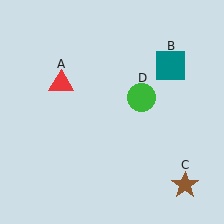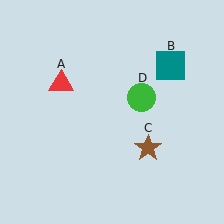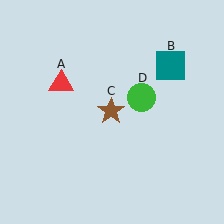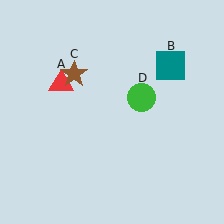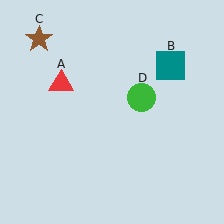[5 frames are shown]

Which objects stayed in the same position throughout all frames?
Red triangle (object A) and teal square (object B) and green circle (object D) remained stationary.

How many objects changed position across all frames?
1 object changed position: brown star (object C).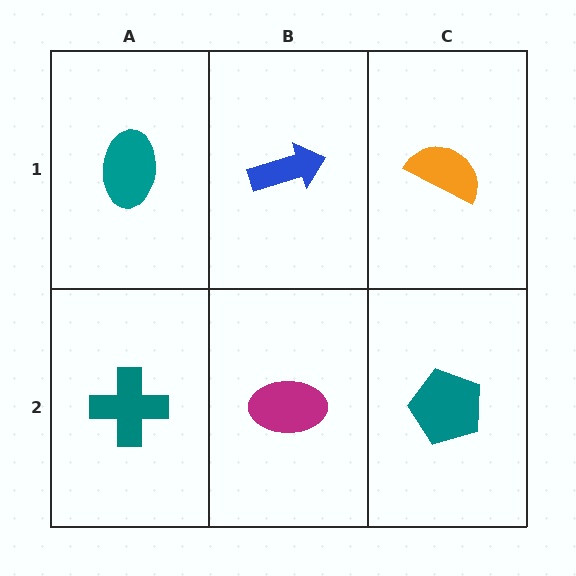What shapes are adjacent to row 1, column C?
A teal pentagon (row 2, column C), a blue arrow (row 1, column B).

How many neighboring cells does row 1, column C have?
2.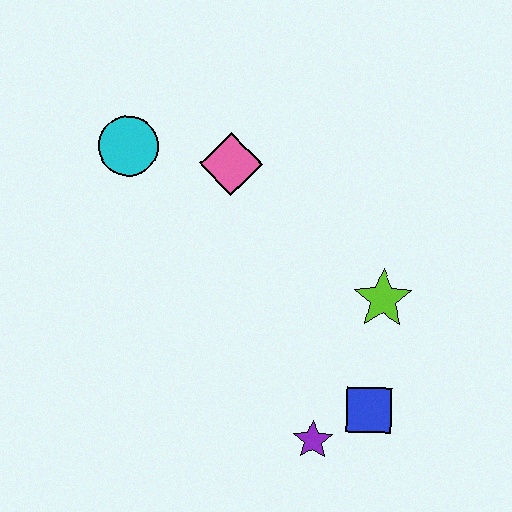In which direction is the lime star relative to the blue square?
The lime star is above the blue square.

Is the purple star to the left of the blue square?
Yes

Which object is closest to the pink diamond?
The cyan circle is closest to the pink diamond.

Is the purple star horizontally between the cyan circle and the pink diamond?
No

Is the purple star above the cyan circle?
No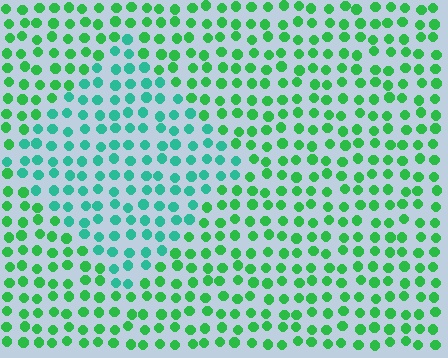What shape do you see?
I see a diamond.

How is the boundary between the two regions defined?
The boundary is defined purely by a slight shift in hue (about 34 degrees). Spacing, size, and orientation are identical on both sides.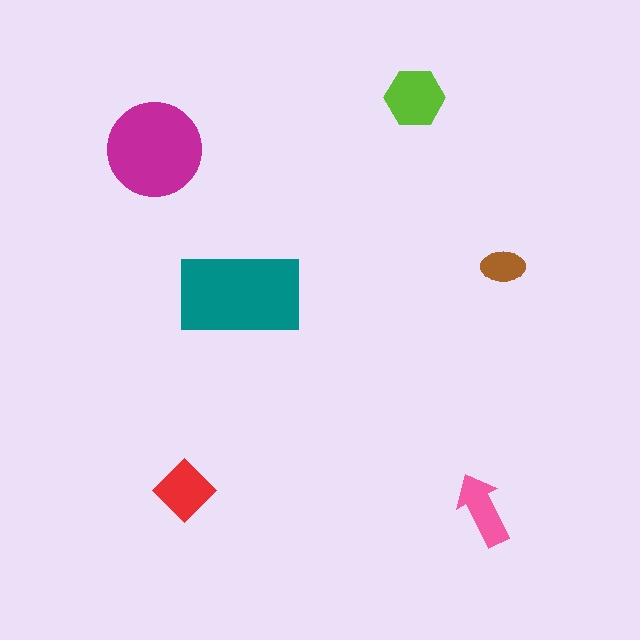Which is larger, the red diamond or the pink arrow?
The red diamond.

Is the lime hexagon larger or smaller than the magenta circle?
Smaller.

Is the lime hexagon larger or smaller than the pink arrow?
Larger.